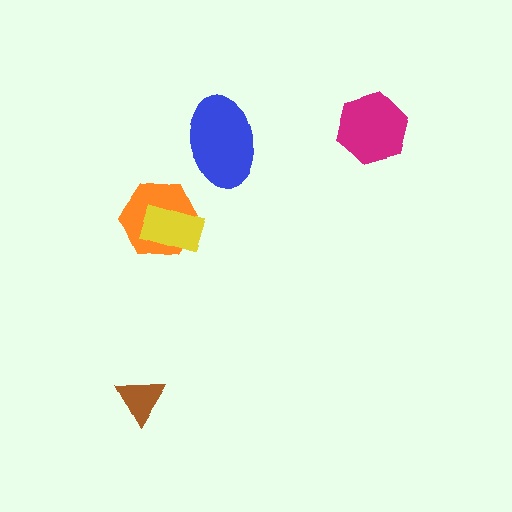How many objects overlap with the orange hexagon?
1 object overlaps with the orange hexagon.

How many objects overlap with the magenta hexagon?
0 objects overlap with the magenta hexagon.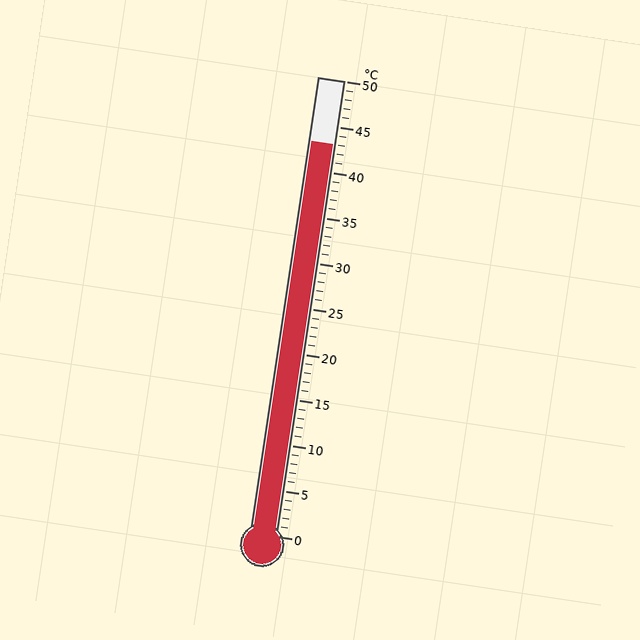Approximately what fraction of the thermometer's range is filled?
The thermometer is filled to approximately 85% of its range.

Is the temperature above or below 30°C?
The temperature is above 30°C.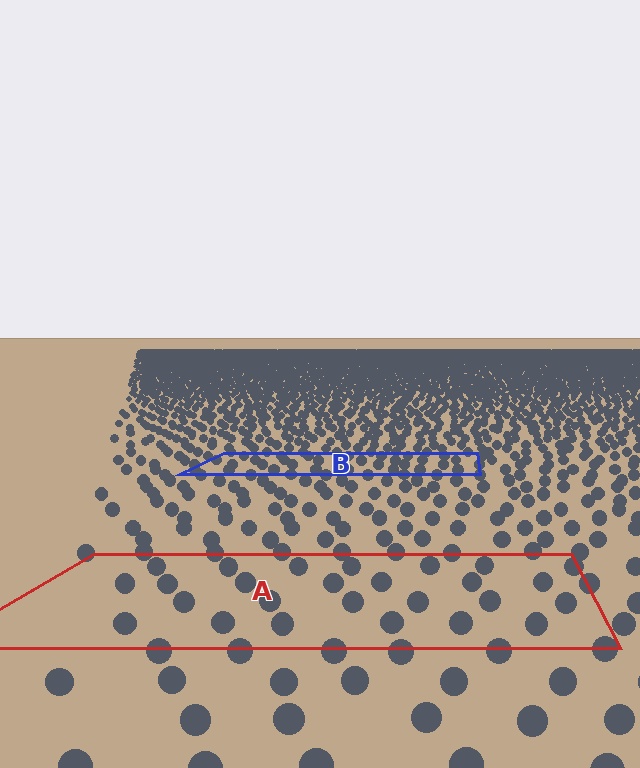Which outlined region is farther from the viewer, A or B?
Region B is farther from the viewer — the texture elements inside it appear smaller and more densely packed.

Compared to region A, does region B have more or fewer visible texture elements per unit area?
Region B has more texture elements per unit area — they are packed more densely because it is farther away.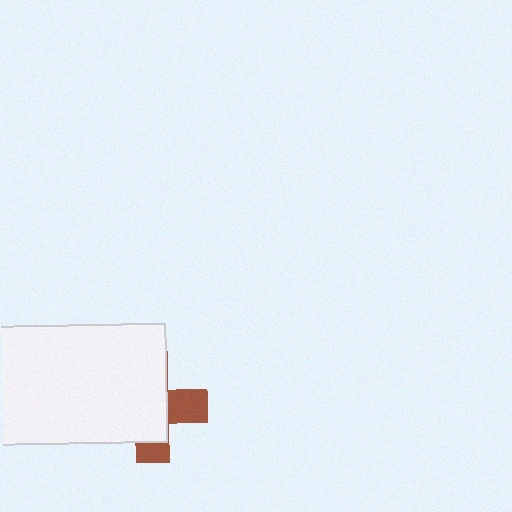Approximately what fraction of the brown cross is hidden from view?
Roughly 68% of the brown cross is hidden behind the white rectangle.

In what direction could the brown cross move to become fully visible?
The brown cross could move right. That would shift it out from behind the white rectangle entirely.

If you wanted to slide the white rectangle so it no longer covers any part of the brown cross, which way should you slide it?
Slide it left — that is the most direct way to separate the two shapes.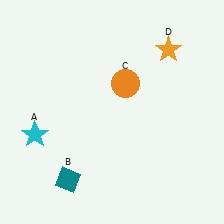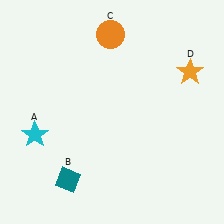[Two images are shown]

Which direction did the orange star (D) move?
The orange star (D) moved down.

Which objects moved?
The objects that moved are: the orange circle (C), the orange star (D).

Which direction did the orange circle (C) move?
The orange circle (C) moved up.